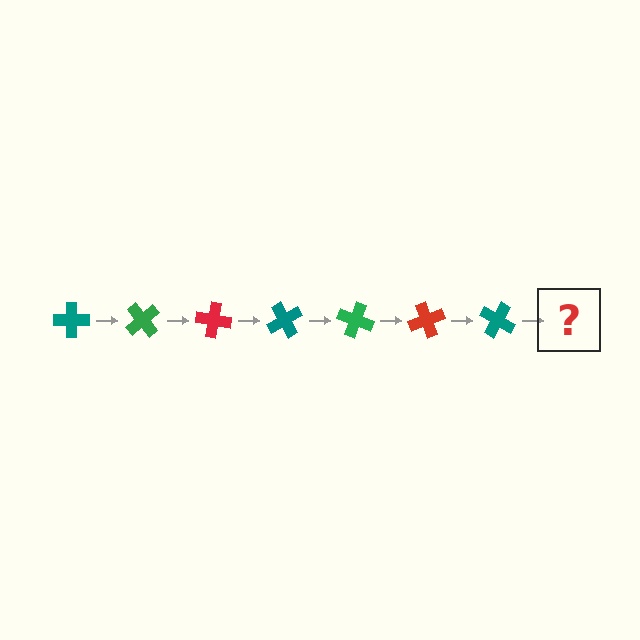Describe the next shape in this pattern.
It should be a green cross, rotated 350 degrees from the start.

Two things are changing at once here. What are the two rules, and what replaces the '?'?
The two rules are that it rotates 50 degrees each step and the color cycles through teal, green, and red. The '?' should be a green cross, rotated 350 degrees from the start.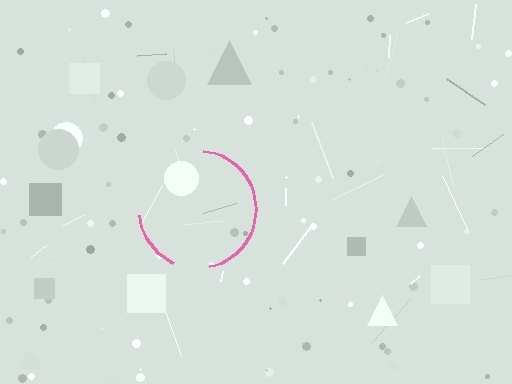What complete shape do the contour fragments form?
The contour fragments form a circle.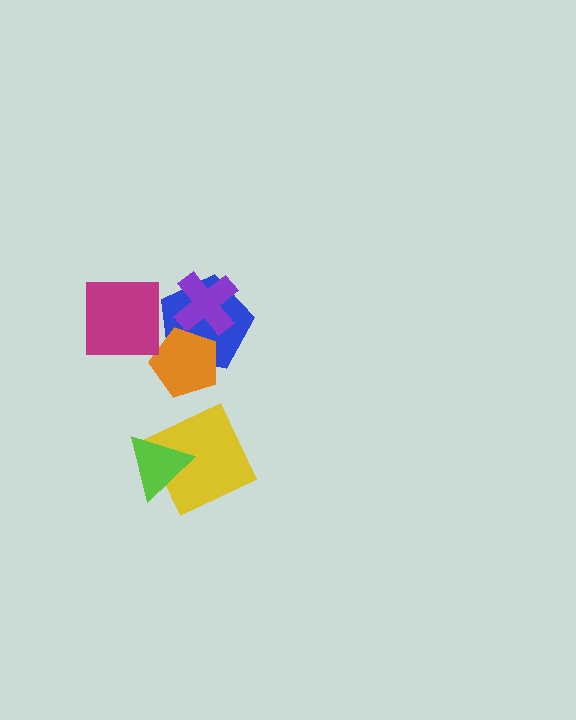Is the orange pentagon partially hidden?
Yes, it is partially covered by another shape.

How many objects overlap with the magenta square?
0 objects overlap with the magenta square.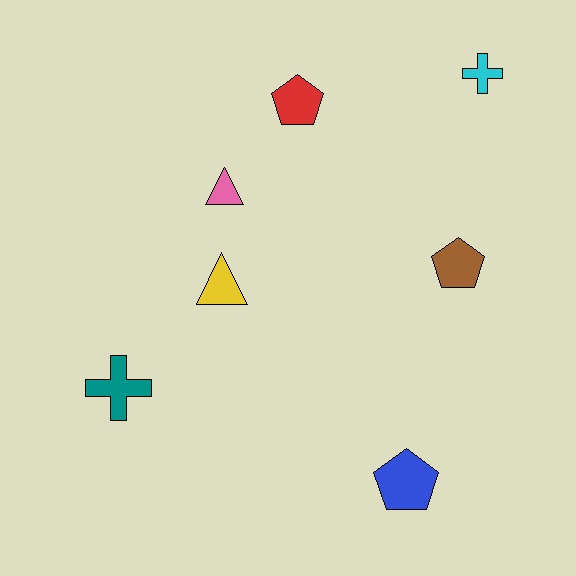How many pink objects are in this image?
There is 1 pink object.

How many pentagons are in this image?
There are 3 pentagons.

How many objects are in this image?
There are 7 objects.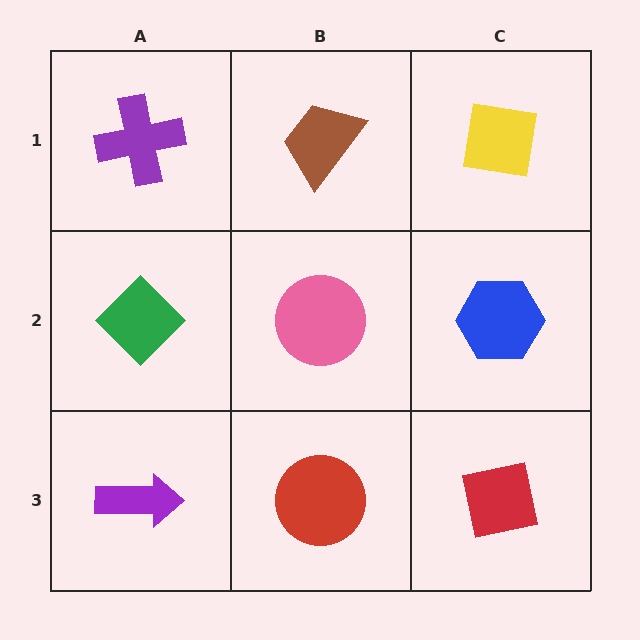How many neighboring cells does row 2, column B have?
4.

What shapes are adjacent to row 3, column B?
A pink circle (row 2, column B), a purple arrow (row 3, column A), a red square (row 3, column C).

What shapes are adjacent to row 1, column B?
A pink circle (row 2, column B), a purple cross (row 1, column A), a yellow square (row 1, column C).